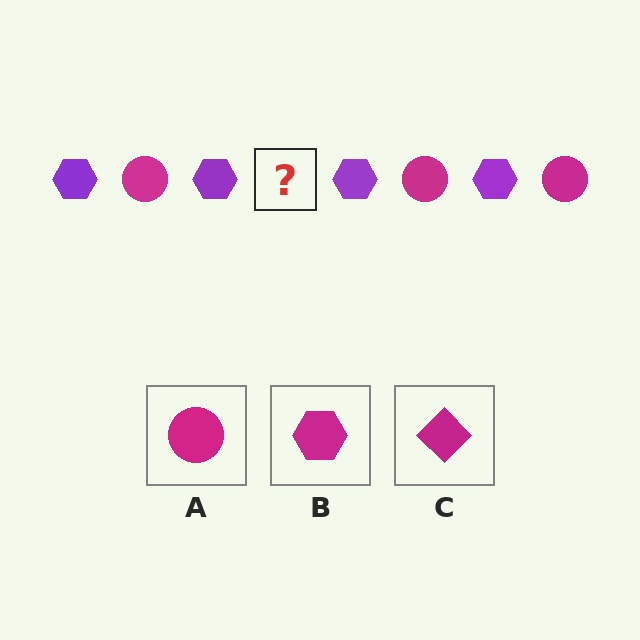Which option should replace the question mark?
Option A.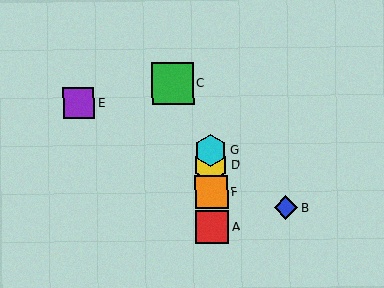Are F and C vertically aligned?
No, F is at x≈211 and C is at x≈173.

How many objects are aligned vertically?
4 objects (A, D, F, G) are aligned vertically.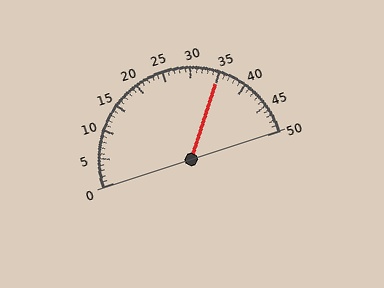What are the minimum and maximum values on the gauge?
The gauge ranges from 0 to 50.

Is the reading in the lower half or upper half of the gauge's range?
The reading is in the upper half of the range (0 to 50).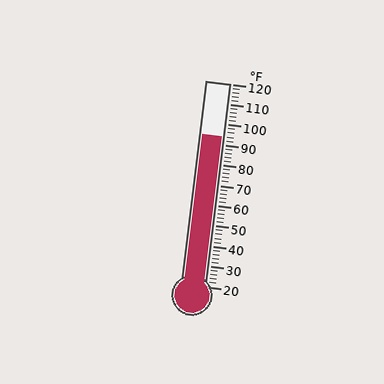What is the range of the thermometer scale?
The thermometer scale ranges from 20°F to 120°F.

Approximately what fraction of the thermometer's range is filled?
The thermometer is filled to approximately 75% of its range.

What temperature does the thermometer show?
The thermometer shows approximately 94°F.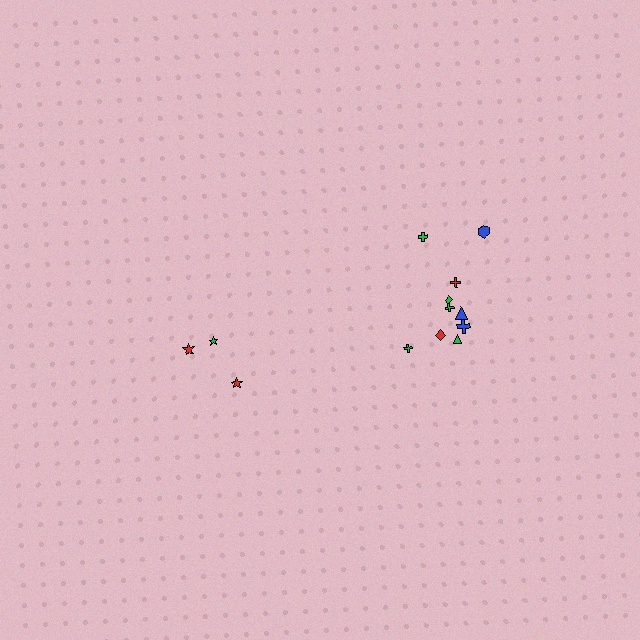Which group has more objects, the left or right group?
The right group.